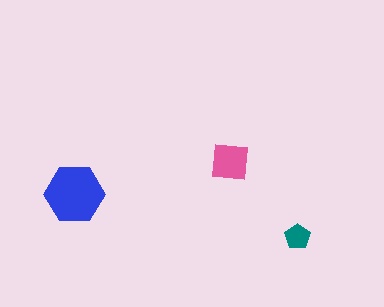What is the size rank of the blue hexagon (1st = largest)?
1st.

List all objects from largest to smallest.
The blue hexagon, the pink square, the teal pentagon.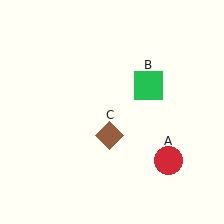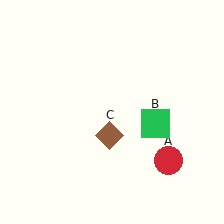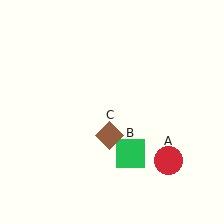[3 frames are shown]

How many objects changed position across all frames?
1 object changed position: green square (object B).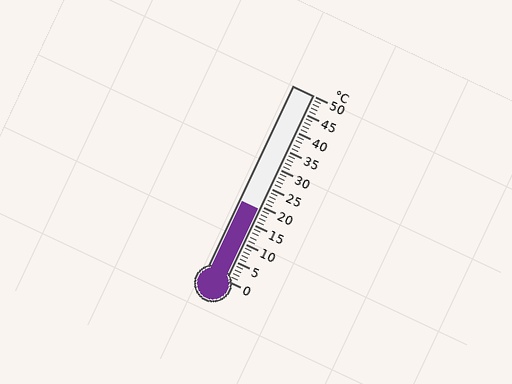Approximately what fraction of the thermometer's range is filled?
The thermometer is filled to approximately 40% of its range.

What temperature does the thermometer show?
The thermometer shows approximately 19°C.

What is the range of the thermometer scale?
The thermometer scale ranges from 0°C to 50°C.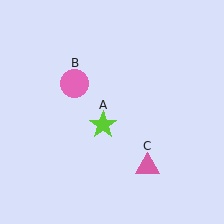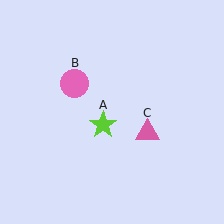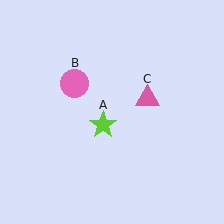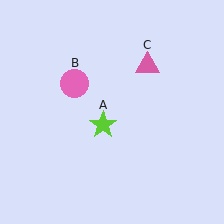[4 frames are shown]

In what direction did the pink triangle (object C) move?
The pink triangle (object C) moved up.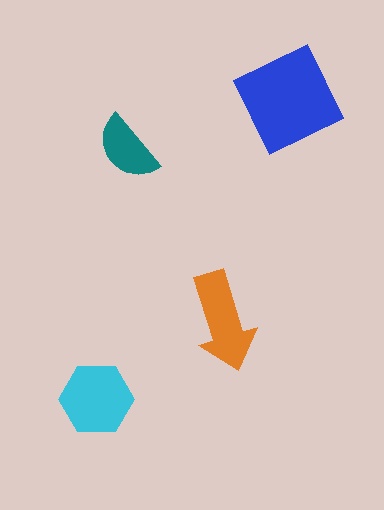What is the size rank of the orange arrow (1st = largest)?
3rd.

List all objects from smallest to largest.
The teal semicircle, the orange arrow, the cyan hexagon, the blue diamond.